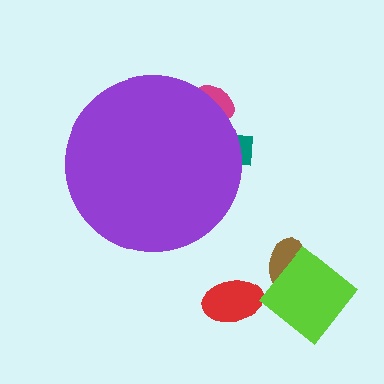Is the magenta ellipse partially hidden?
Yes, the magenta ellipse is partially hidden behind the purple circle.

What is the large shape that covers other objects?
A purple circle.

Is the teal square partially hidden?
Yes, the teal square is partially hidden behind the purple circle.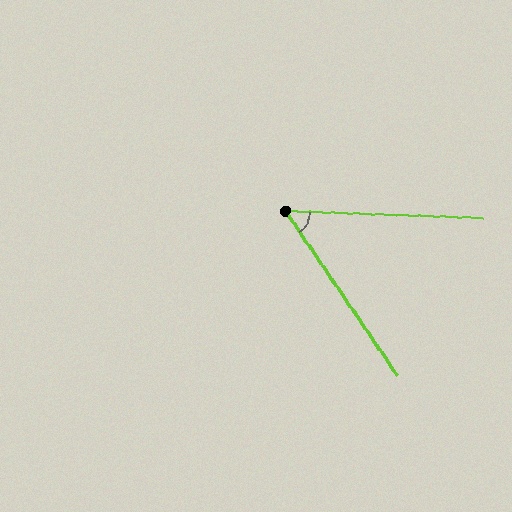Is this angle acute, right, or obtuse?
It is acute.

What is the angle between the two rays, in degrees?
Approximately 53 degrees.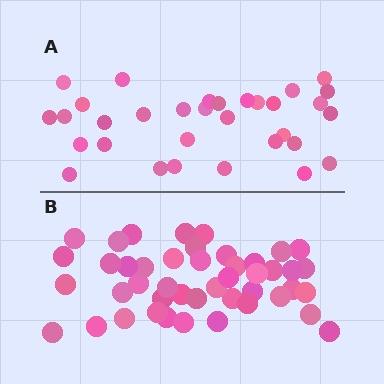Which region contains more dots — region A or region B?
Region B (the bottom region) has more dots.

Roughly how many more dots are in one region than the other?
Region B has approximately 15 more dots than region A.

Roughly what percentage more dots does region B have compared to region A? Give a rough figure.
About 40% more.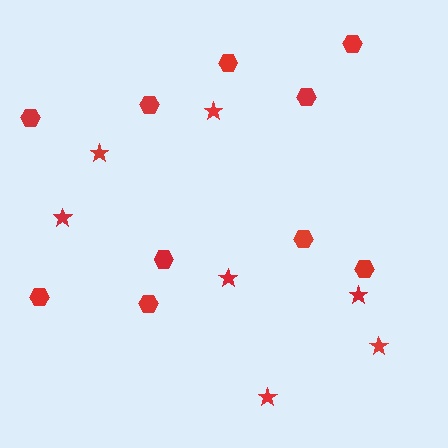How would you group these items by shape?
There are 2 groups: one group of stars (7) and one group of hexagons (10).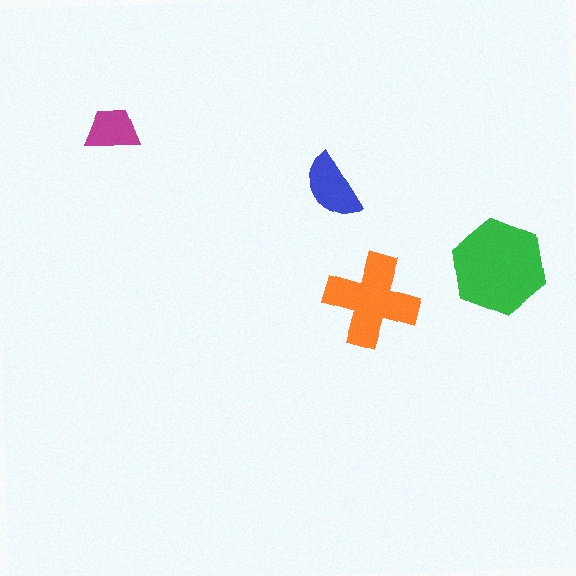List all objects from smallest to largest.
The magenta trapezoid, the blue semicircle, the orange cross, the green hexagon.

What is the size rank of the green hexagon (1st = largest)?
1st.